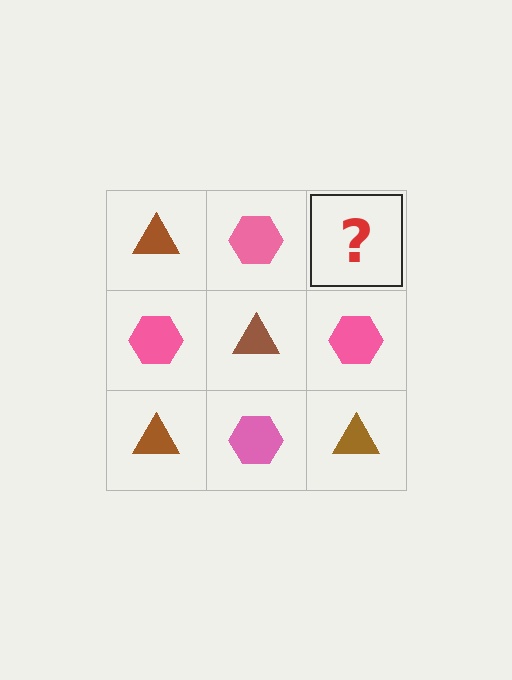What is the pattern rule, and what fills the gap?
The rule is that it alternates brown triangle and pink hexagon in a checkerboard pattern. The gap should be filled with a brown triangle.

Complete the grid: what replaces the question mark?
The question mark should be replaced with a brown triangle.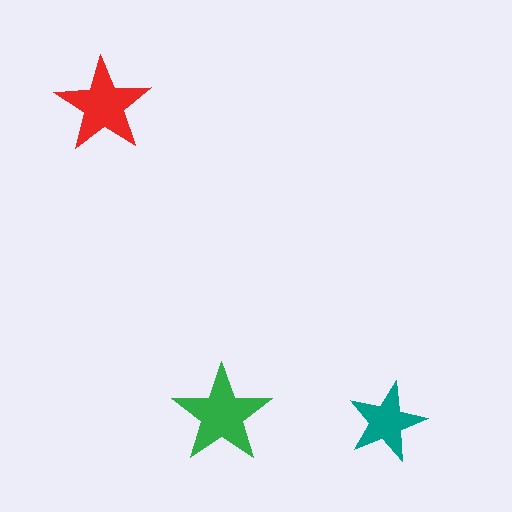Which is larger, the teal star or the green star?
The green one.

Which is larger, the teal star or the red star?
The red one.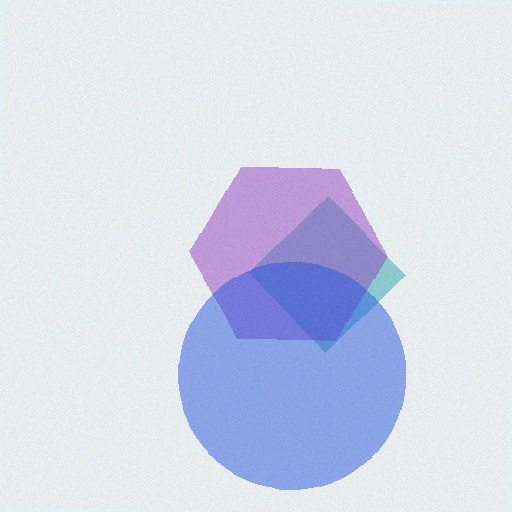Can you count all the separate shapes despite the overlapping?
Yes, there are 3 separate shapes.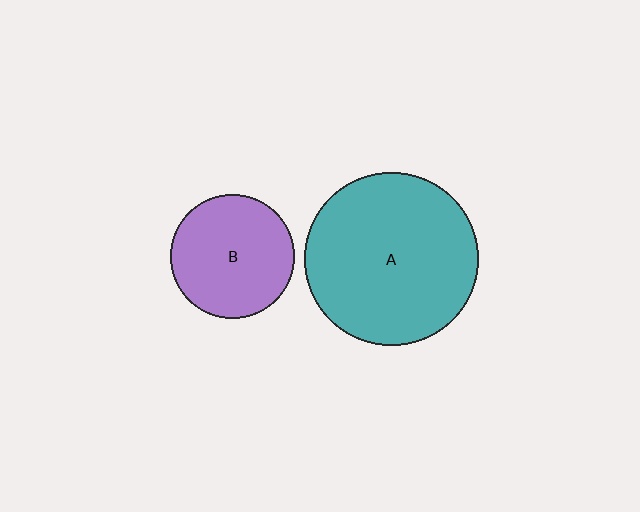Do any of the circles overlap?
No, none of the circles overlap.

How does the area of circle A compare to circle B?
Approximately 1.9 times.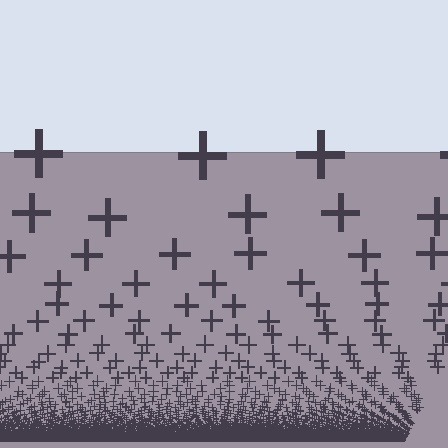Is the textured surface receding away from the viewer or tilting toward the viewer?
The surface appears to tilt toward the viewer. Texture elements get larger and sparser toward the top.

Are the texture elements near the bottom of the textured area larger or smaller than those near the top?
Smaller. The gradient is inverted — elements near the bottom are smaller and denser.